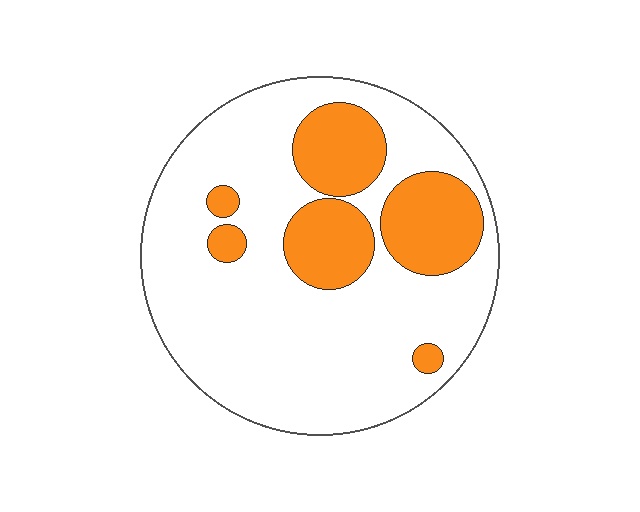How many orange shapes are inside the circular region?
6.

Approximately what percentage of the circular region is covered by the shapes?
Approximately 25%.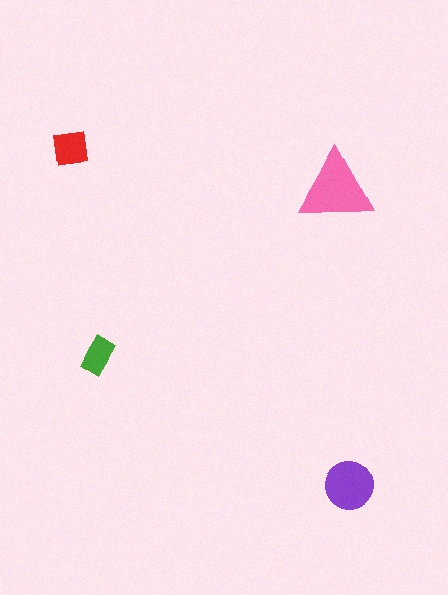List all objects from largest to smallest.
The pink triangle, the purple circle, the red square, the green rectangle.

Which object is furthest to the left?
The red square is leftmost.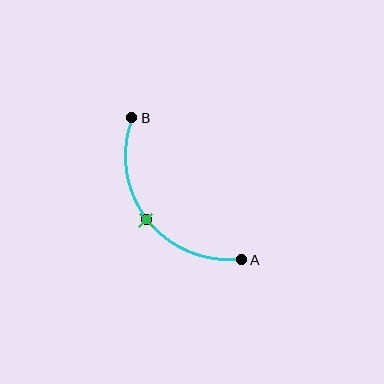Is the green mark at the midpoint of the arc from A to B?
Yes. The green mark lies on the arc at equal arc-length from both A and B — it is the arc midpoint.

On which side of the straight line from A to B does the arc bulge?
The arc bulges below and to the left of the straight line connecting A and B.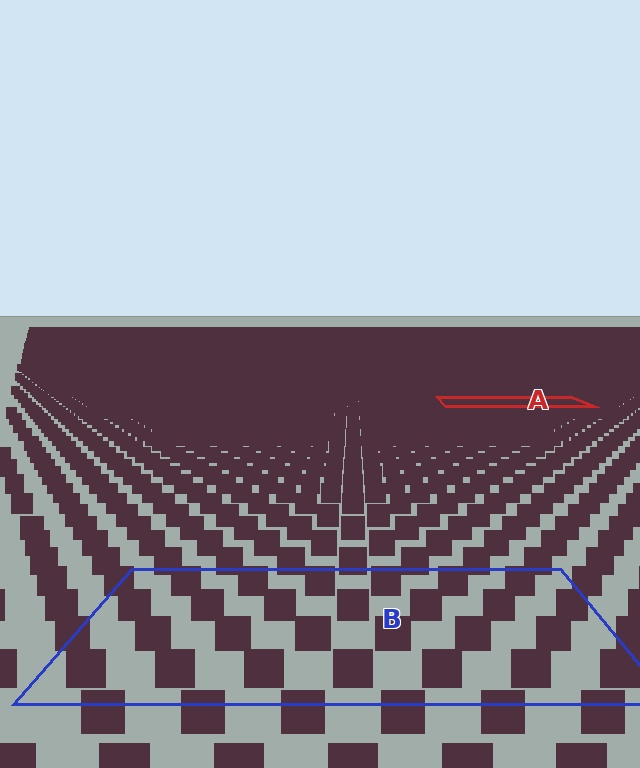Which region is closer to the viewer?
Region B is closer. The texture elements there are larger and more spread out.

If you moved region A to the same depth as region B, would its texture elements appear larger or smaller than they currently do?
They would appear larger. At a closer depth, the same texture elements are projected at a bigger on-screen size.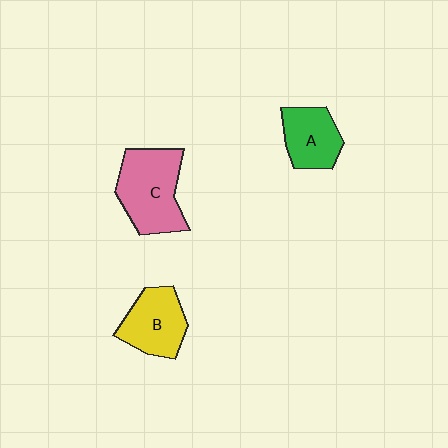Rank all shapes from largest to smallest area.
From largest to smallest: C (pink), B (yellow), A (green).